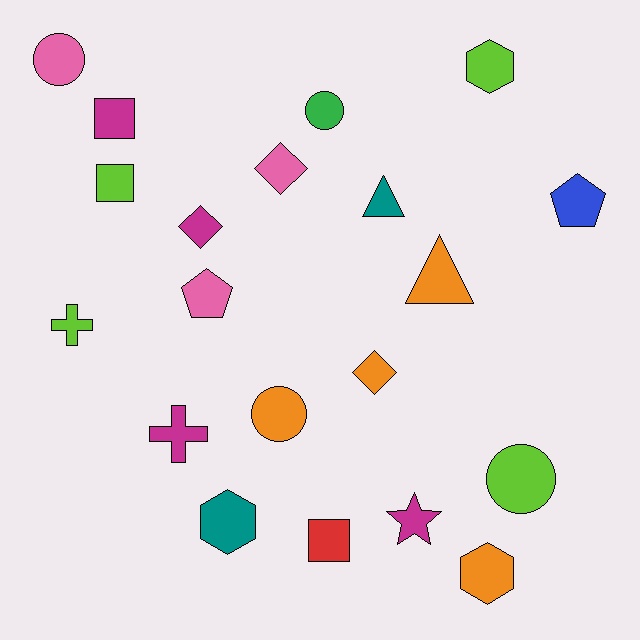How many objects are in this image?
There are 20 objects.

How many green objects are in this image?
There is 1 green object.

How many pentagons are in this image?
There are 2 pentagons.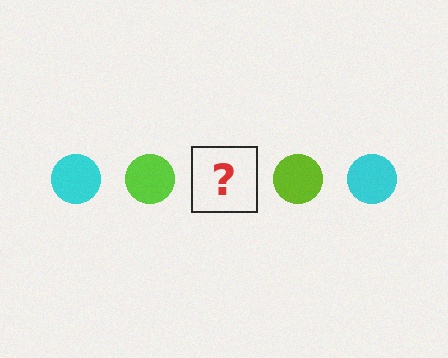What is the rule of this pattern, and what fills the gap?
The rule is that the pattern cycles through cyan, lime circles. The gap should be filled with a cyan circle.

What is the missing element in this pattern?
The missing element is a cyan circle.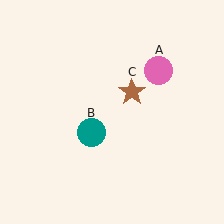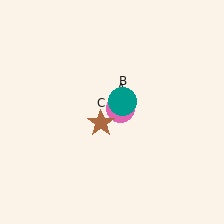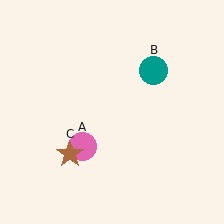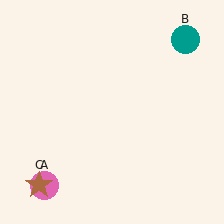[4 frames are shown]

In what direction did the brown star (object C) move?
The brown star (object C) moved down and to the left.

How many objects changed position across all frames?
3 objects changed position: pink circle (object A), teal circle (object B), brown star (object C).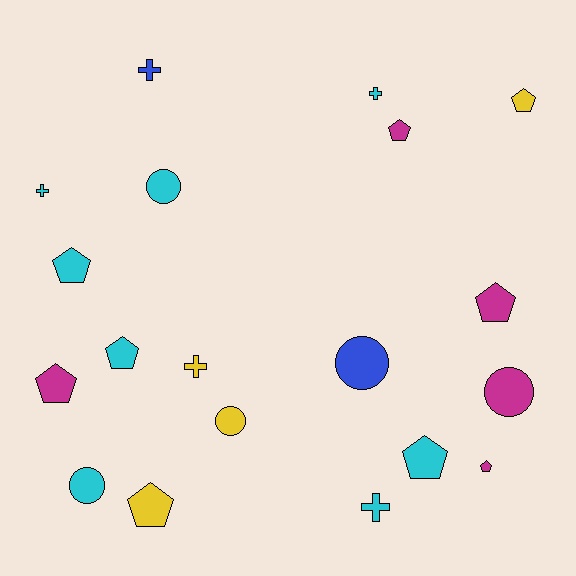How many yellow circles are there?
There is 1 yellow circle.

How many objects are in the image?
There are 19 objects.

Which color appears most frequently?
Cyan, with 8 objects.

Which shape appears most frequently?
Pentagon, with 9 objects.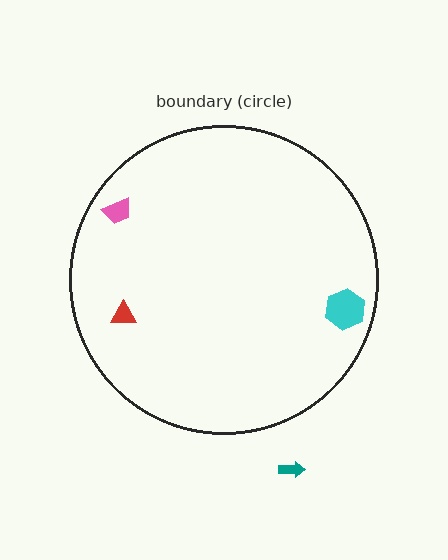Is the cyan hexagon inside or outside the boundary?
Inside.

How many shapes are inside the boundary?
3 inside, 1 outside.